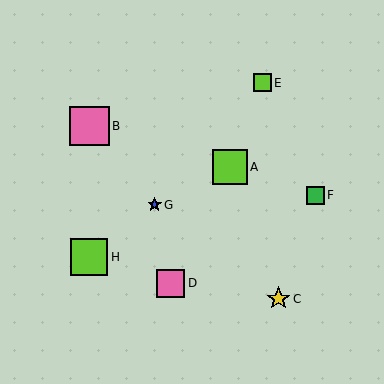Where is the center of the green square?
The center of the green square is at (315, 195).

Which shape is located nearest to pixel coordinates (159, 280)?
The pink square (labeled D) at (171, 283) is nearest to that location.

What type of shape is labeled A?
Shape A is a lime square.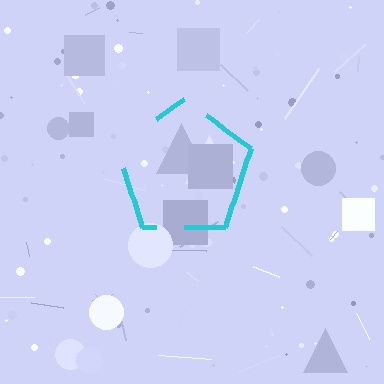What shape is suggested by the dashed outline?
The dashed outline suggests a pentagon.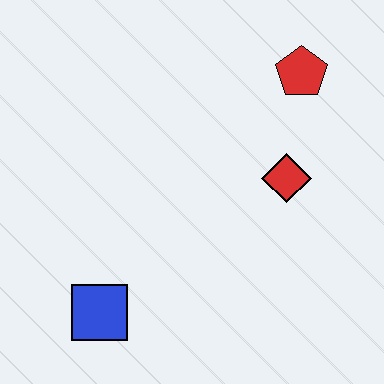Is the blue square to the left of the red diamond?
Yes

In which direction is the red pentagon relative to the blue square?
The red pentagon is above the blue square.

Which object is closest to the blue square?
The red diamond is closest to the blue square.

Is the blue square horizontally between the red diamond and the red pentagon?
No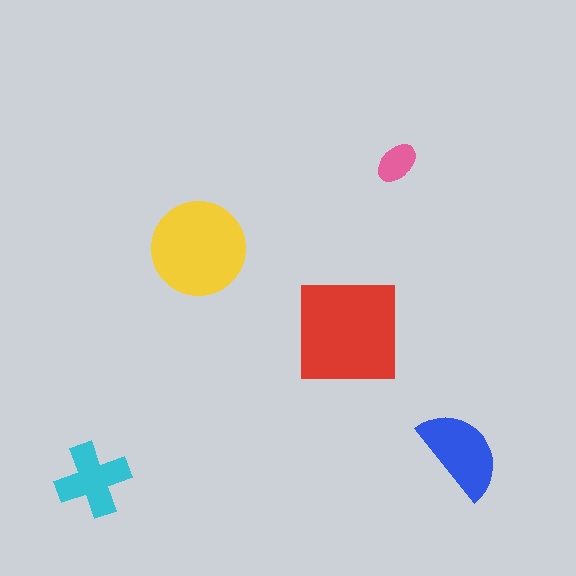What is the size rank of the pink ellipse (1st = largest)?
5th.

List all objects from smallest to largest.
The pink ellipse, the cyan cross, the blue semicircle, the yellow circle, the red square.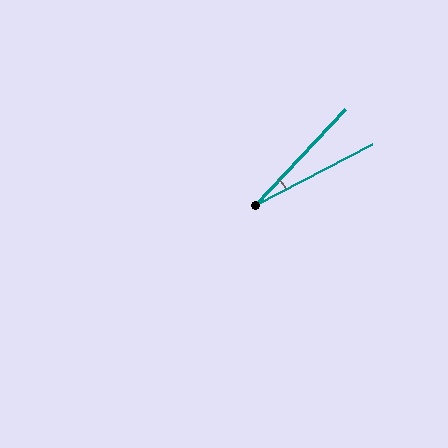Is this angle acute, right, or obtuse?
It is acute.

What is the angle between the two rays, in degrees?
Approximately 19 degrees.